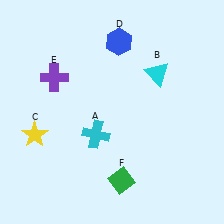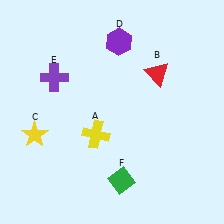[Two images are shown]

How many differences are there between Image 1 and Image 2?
There are 3 differences between the two images.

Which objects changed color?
A changed from cyan to yellow. B changed from cyan to red. D changed from blue to purple.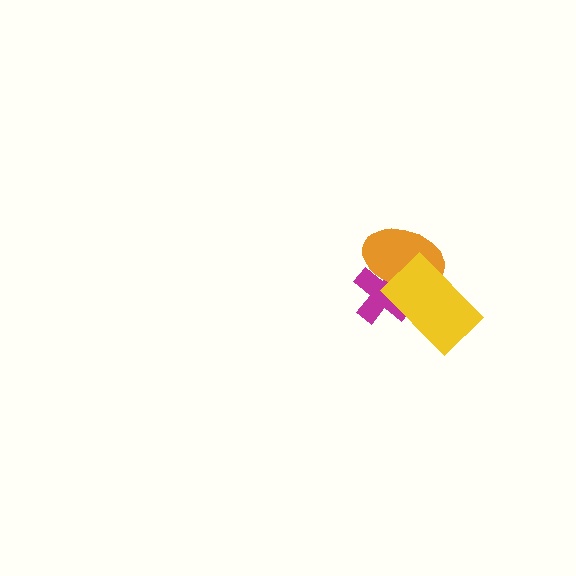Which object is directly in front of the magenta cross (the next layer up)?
The orange ellipse is directly in front of the magenta cross.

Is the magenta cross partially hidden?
Yes, it is partially covered by another shape.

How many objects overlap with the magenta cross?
2 objects overlap with the magenta cross.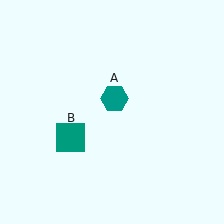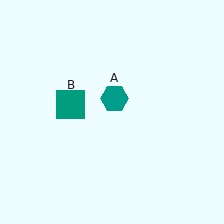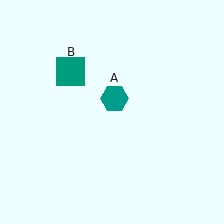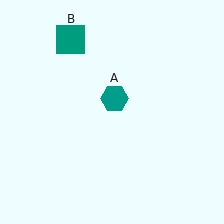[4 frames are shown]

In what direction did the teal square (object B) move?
The teal square (object B) moved up.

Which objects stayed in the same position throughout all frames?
Teal hexagon (object A) remained stationary.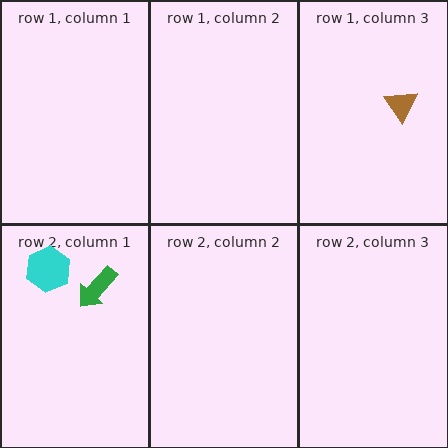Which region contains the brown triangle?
The row 1, column 3 region.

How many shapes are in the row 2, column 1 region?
2.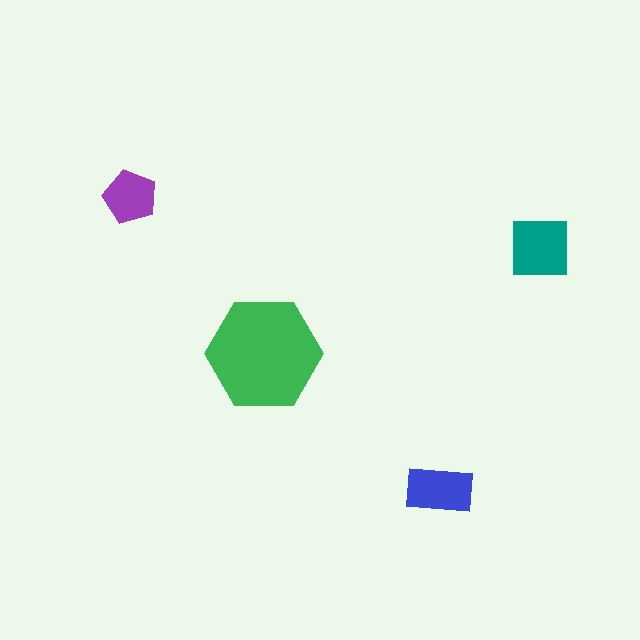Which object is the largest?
The green hexagon.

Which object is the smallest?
The purple pentagon.